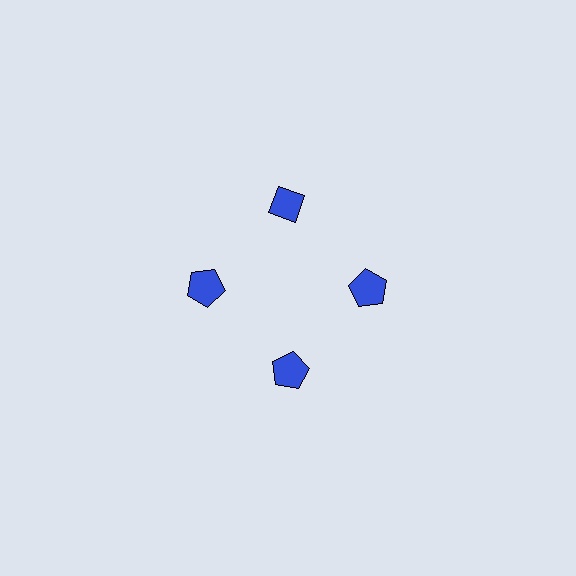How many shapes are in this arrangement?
There are 4 shapes arranged in a ring pattern.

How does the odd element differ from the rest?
It has a different shape: diamond instead of pentagon.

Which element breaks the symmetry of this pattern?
The blue diamond at roughly the 12 o'clock position breaks the symmetry. All other shapes are blue pentagons.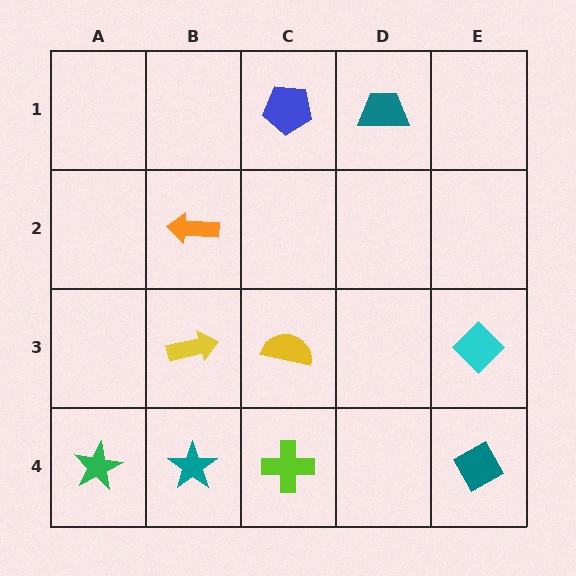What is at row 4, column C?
A lime cross.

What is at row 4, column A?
A green star.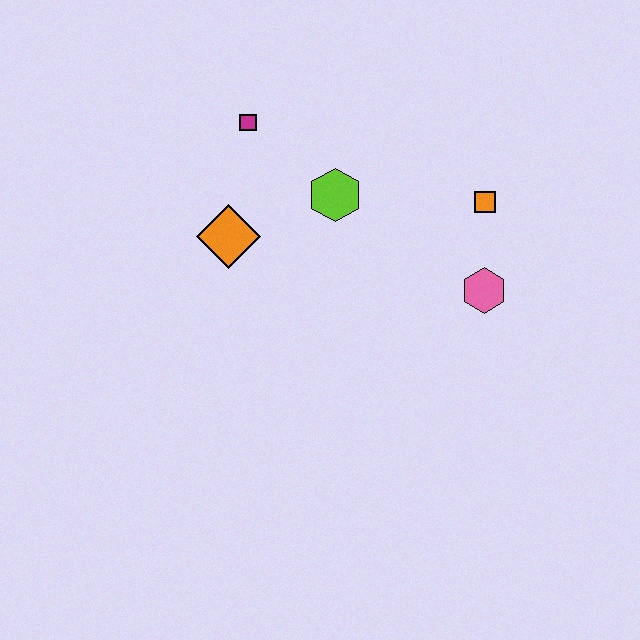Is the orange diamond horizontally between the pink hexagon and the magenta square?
No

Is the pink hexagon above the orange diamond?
No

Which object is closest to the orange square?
The pink hexagon is closest to the orange square.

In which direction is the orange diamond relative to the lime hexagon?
The orange diamond is to the left of the lime hexagon.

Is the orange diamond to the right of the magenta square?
No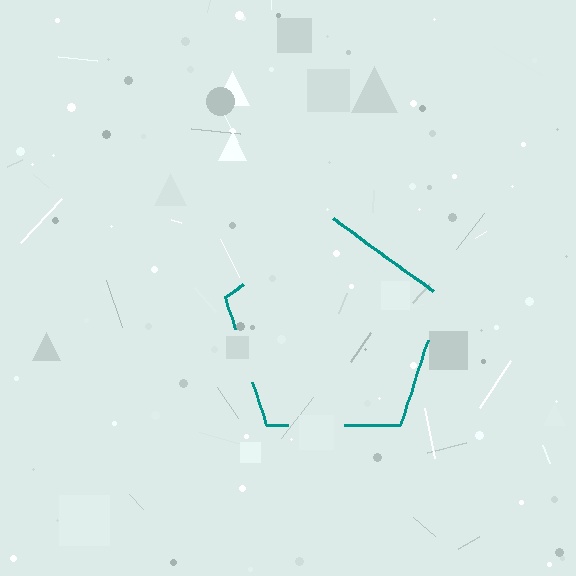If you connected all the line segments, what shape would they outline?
They would outline a pentagon.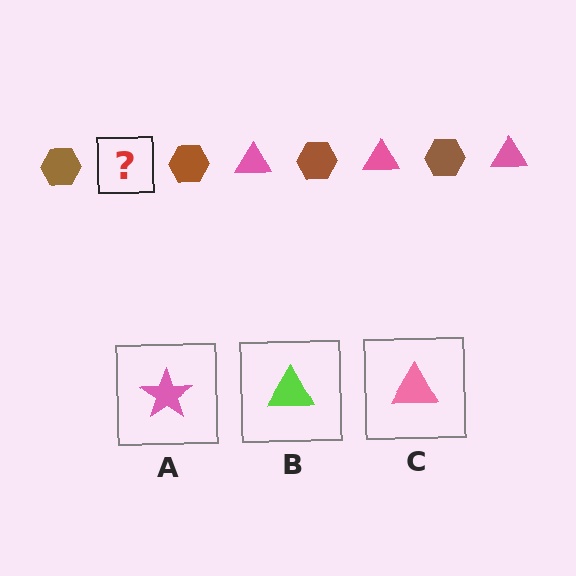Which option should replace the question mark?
Option C.